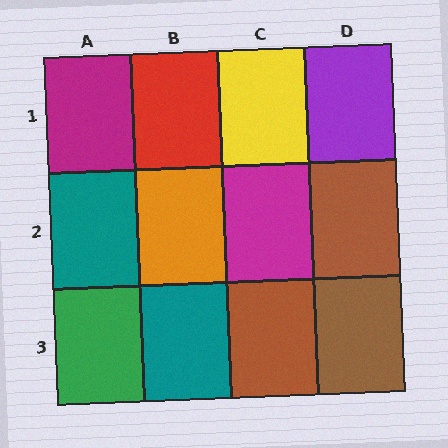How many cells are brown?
3 cells are brown.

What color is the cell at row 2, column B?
Orange.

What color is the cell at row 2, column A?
Teal.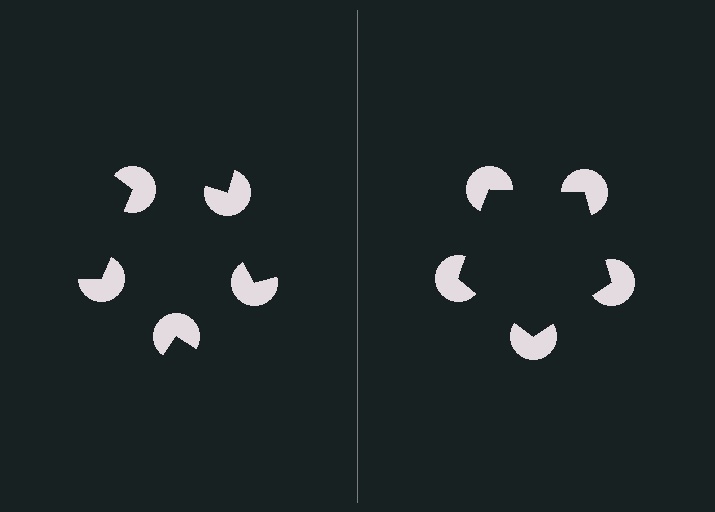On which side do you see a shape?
An illusory pentagon appears on the right side. On the left side the wedge cuts are rotated, so no coherent shape forms.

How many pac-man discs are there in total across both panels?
10 — 5 on each side.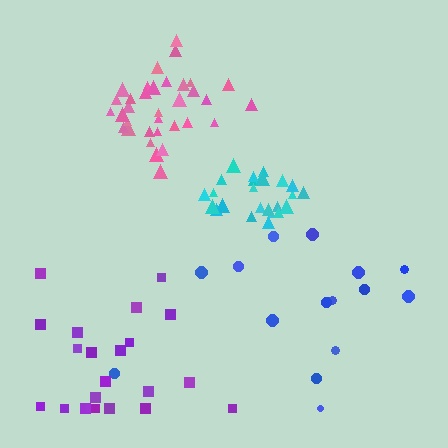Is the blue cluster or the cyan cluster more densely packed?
Cyan.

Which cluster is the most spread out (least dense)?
Blue.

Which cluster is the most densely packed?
Cyan.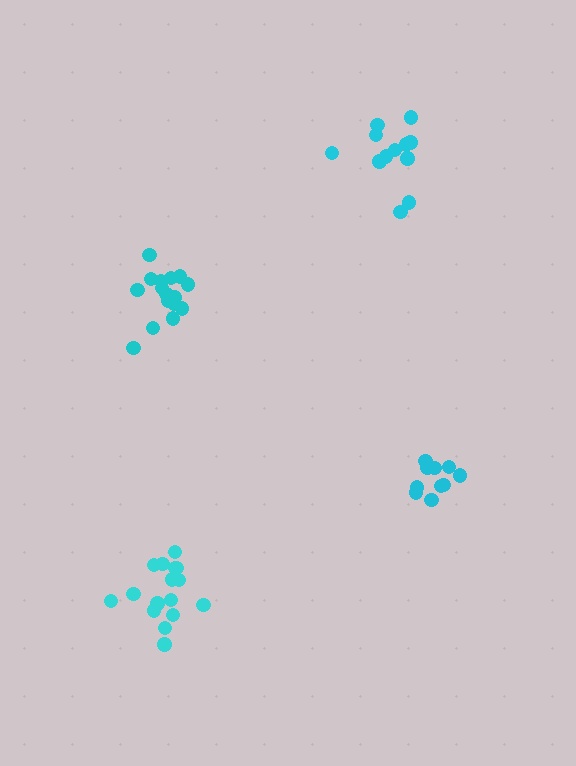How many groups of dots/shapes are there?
There are 4 groups.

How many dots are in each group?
Group 1: 10 dots, Group 2: 12 dots, Group 3: 16 dots, Group 4: 16 dots (54 total).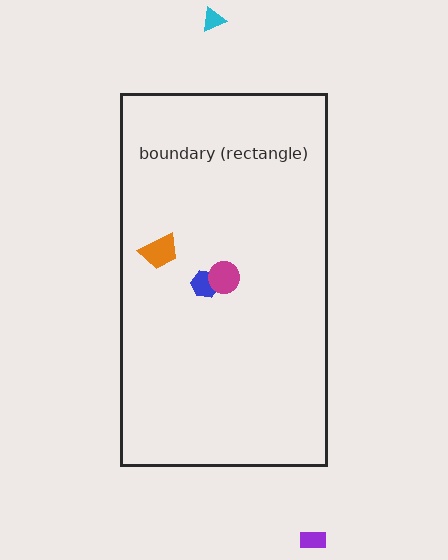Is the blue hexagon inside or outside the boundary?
Inside.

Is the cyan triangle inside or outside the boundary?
Outside.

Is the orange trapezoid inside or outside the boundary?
Inside.